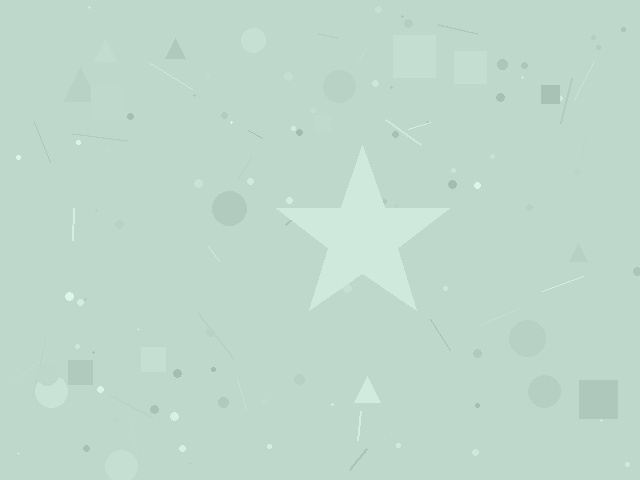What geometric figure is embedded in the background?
A star is embedded in the background.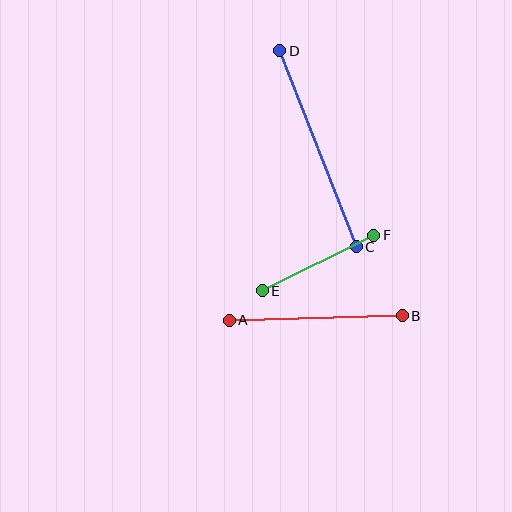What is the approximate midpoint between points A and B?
The midpoint is at approximately (316, 318) pixels.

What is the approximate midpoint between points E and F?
The midpoint is at approximately (318, 263) pixels.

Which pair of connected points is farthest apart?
Points C and D are farthest apart.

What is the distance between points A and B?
The distance is approximately 173 pixels.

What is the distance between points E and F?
The distance is approximately 125 pixels.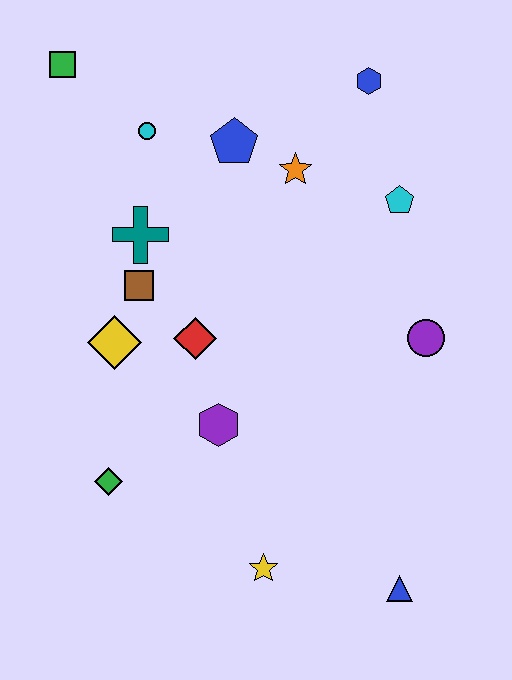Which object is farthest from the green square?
The blue triangle is farthest from the green square.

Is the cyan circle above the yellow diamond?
Yes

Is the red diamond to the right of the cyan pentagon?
No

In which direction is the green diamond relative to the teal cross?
The green diamond is below the teal cross.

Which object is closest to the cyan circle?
The blue pentagon is closest to the cyan circle.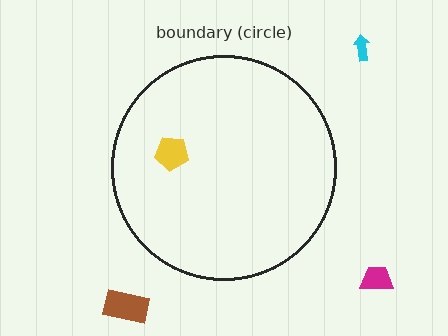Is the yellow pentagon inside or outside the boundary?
Inside.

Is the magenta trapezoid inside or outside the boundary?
Outside.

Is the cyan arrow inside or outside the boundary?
Outside.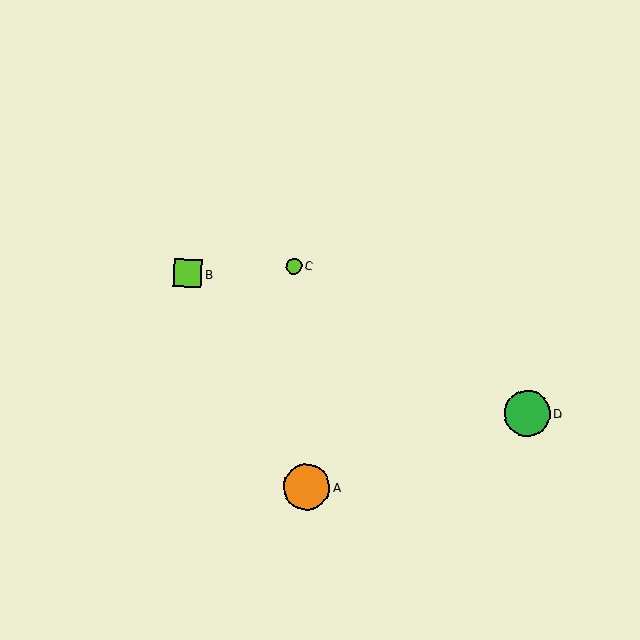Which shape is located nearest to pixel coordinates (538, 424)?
The green circle (labeled D) at (527, 413) is nearest to that location.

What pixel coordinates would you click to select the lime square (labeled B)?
Click at (188, 273) to select the lime square B.